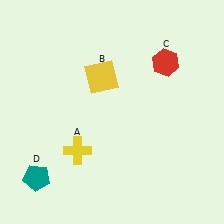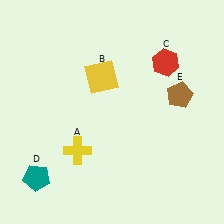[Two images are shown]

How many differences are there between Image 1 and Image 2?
There is 1 difference between the two images.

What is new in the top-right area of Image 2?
A brown pentagon (E) was added in the top-right area of Image 2.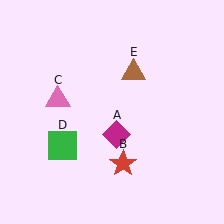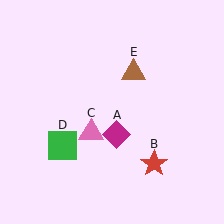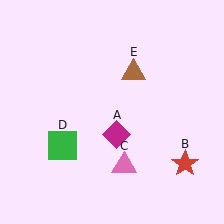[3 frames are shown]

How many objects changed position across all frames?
2 objects changed position: red star (object B), pink triangle (object C).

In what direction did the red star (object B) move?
The red star (object B) moved right.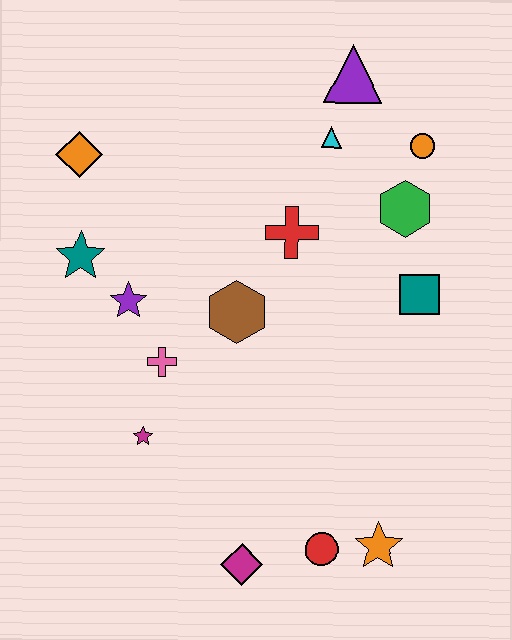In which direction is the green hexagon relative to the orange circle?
The green hexagon is below the orange circle.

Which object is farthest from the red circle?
The purple triangle is farthest from the red circle.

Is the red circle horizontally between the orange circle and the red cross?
Yes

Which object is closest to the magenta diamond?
The red circle is closest to the magenta diamond.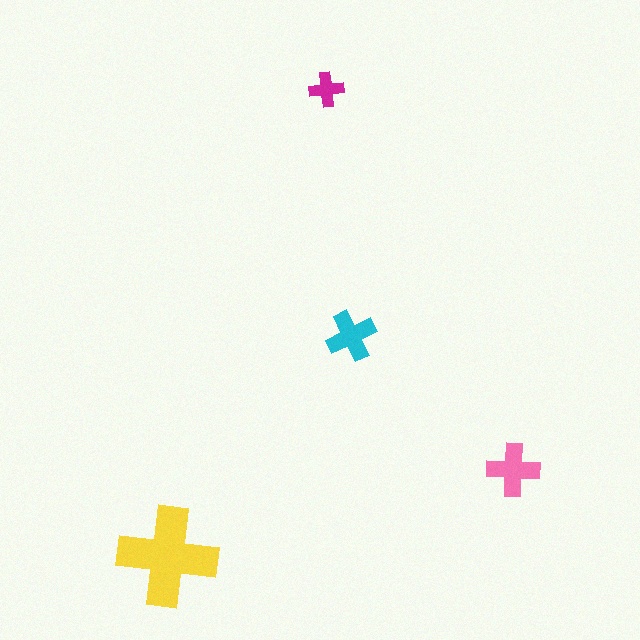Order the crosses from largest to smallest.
the yellow one, the pink one, the cyan one, the magenta one.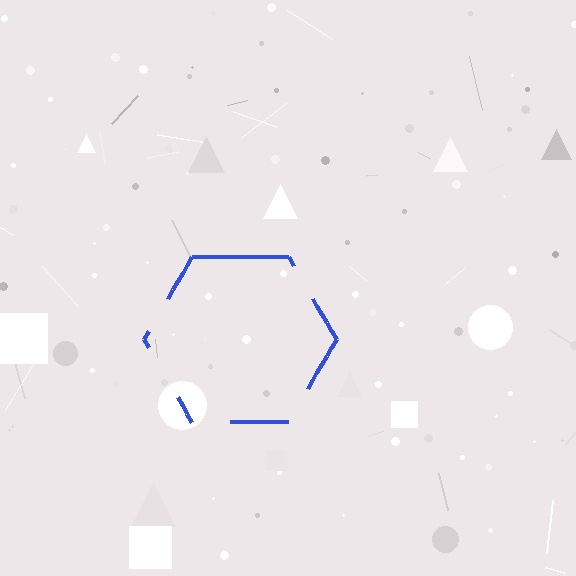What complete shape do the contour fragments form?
The contour fragments form a hexagon.